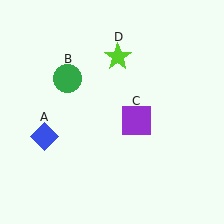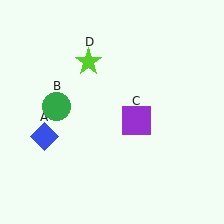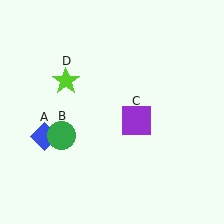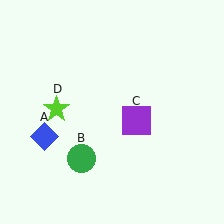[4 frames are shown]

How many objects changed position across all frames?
2 objects changed position: green circle (object B), lime star (object D).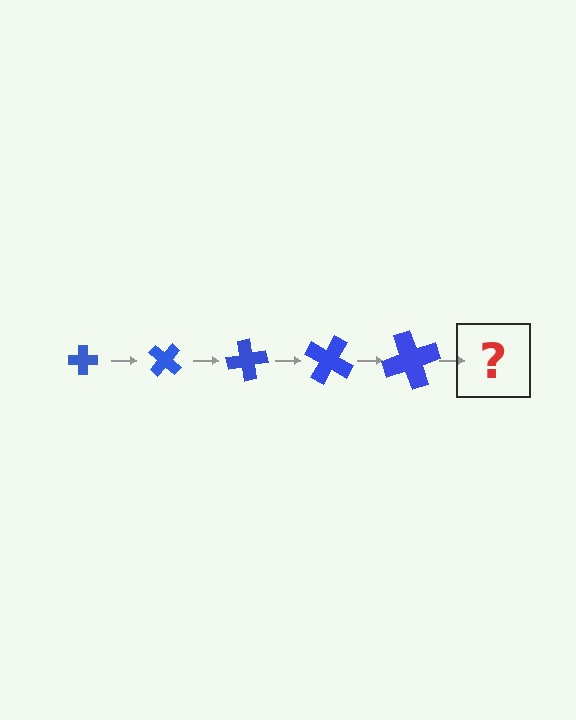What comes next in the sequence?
The next element should be a cross, larger than the previous one and rotated 200 degrees from the start.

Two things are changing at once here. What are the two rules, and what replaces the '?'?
The two rules are that the cross grows larger each step and it rotates 40 degrees each step. The '?' should be a cross, larger than the previous one and rotated 200 degrees from the start.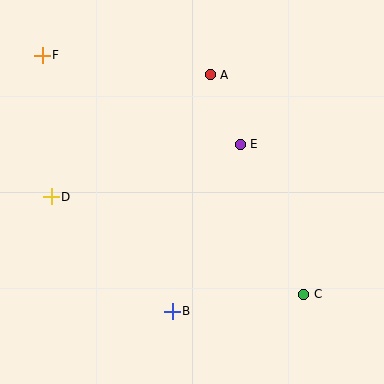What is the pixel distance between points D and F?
The distance between D and F is 142 pixels.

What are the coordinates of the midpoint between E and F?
The midpoint between E and F is at (141, 100).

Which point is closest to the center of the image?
Point E at (240, 144) is closest to the center.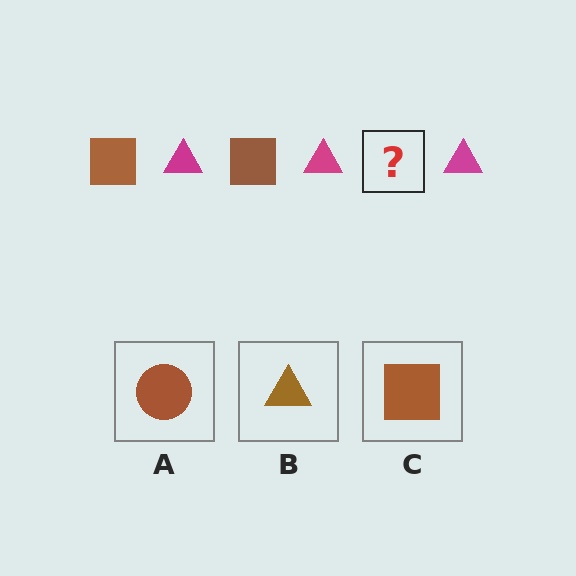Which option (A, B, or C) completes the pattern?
C.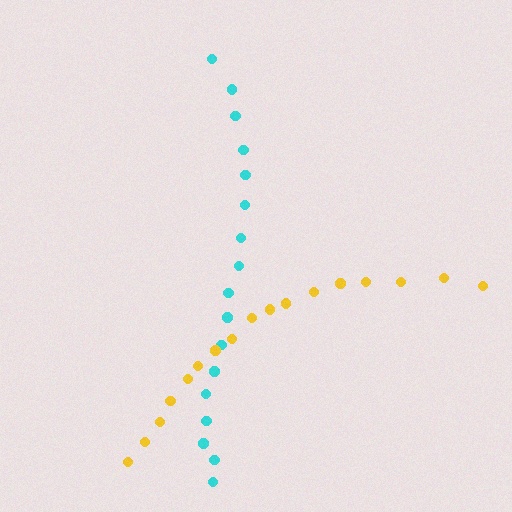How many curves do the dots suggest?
There are 2 distinct paths.